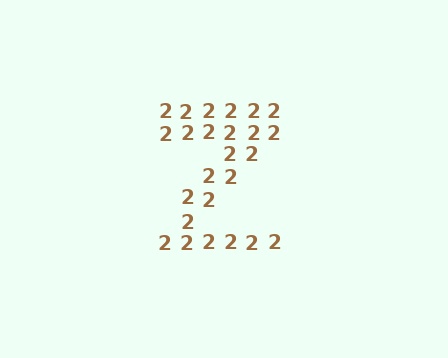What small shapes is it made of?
It is made of small digit 2's.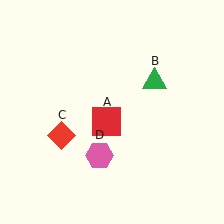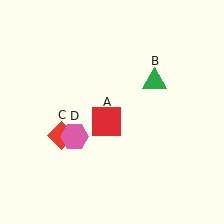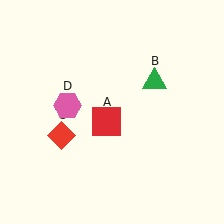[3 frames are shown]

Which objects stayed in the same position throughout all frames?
Red square (object A) and green triangle (object B) and red diamond (object C) remained stationary.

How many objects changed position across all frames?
1 object changed position: pink hexagon (object D).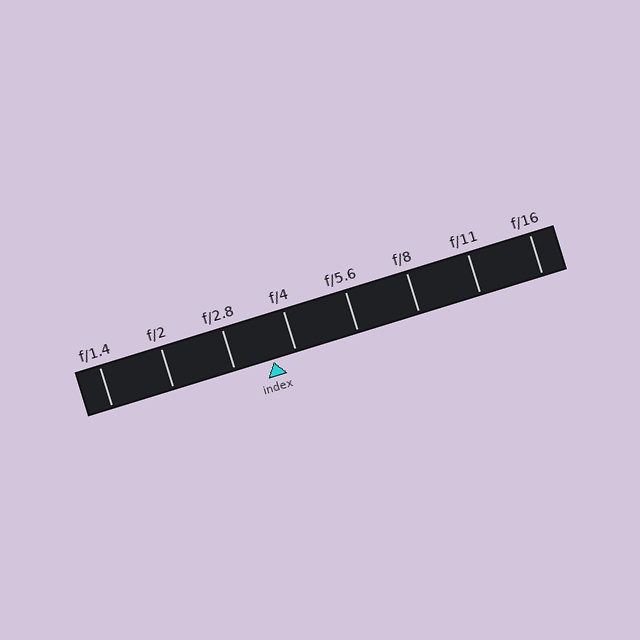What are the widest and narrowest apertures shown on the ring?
The widest aperture shown is f/1.4 and the narrowest is f/16.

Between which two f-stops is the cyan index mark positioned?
The index mark is between f/2.8 and f/4.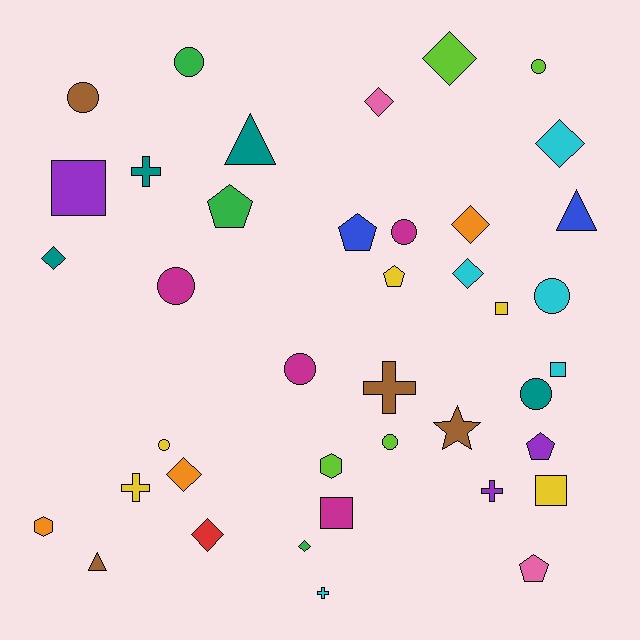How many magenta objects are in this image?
There are 4 magenta objects.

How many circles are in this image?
There are 10 circles.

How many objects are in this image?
There are 40 objects.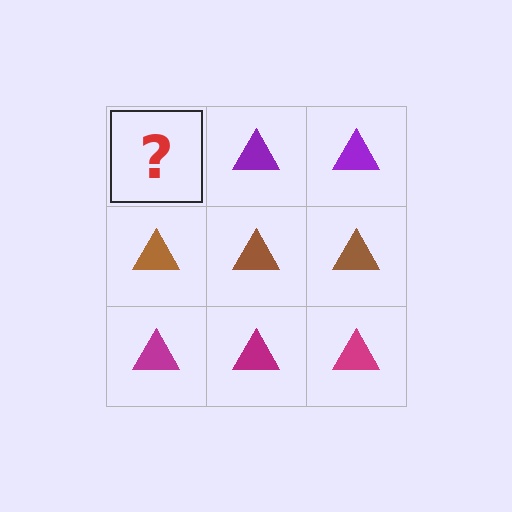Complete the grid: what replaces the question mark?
The question mark should be replaced with a purple triangle.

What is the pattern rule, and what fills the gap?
The rule is that each row has a consistent color. The gap should be filled with a purple triangle.